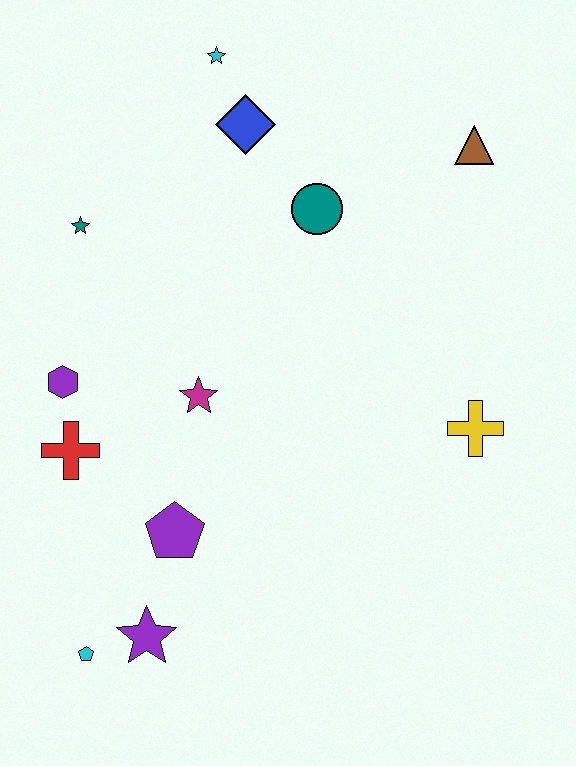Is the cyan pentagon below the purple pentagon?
Yes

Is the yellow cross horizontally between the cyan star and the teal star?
No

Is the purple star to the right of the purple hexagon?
Yes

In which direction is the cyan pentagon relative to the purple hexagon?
The cyan pentagon is below the purple hexagon.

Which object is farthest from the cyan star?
The cyan pentagon is farthest from the cyan star.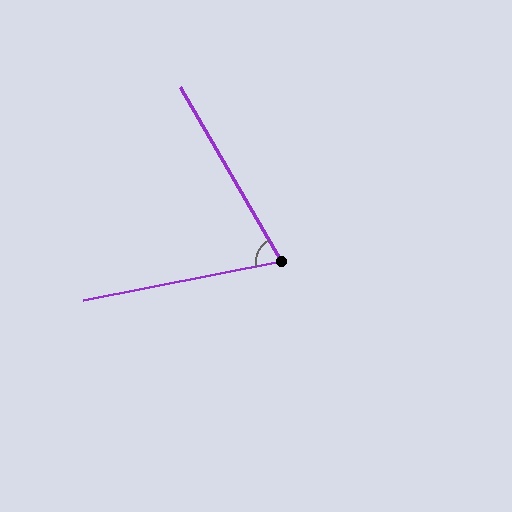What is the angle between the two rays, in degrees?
Approximately 71 degrees.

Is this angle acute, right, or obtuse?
It is acute.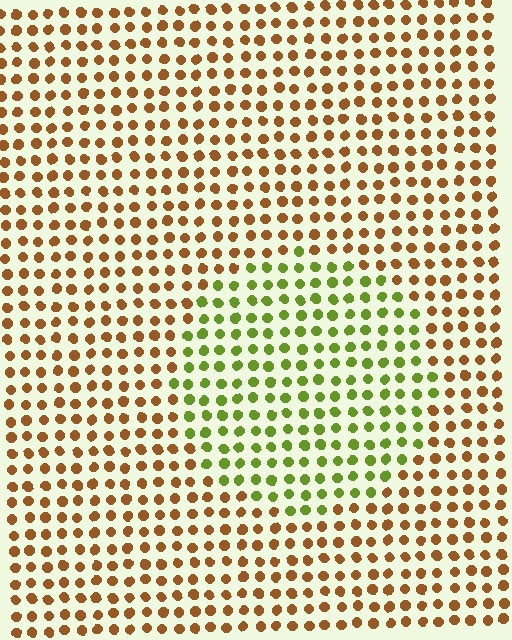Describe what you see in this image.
The image is filled with small brown elements in a uniform arrangement. A circle-shaped region is visible where the elements are tinted to a slightly different hue, forming a subtle color boundary.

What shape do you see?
I see a circle.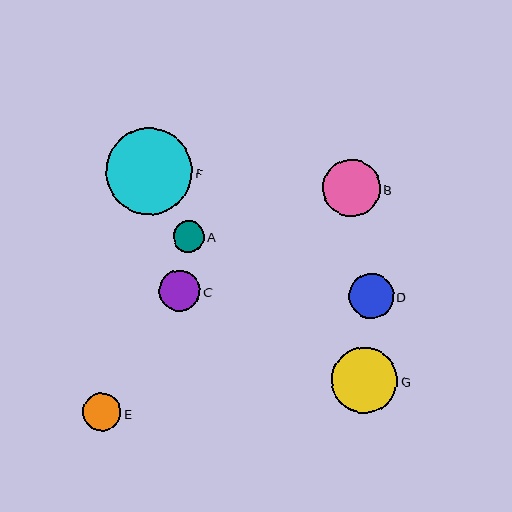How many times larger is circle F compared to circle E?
Circle F is approximately 2.3 times the size of circle E.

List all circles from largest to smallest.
From largest to smallest: F, G, B, D, C, E, A.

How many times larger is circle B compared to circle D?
Circle B is approximately 1.3 times the size of circle D.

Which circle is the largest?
Circle F is the largest with a size of approximately 86 pixels.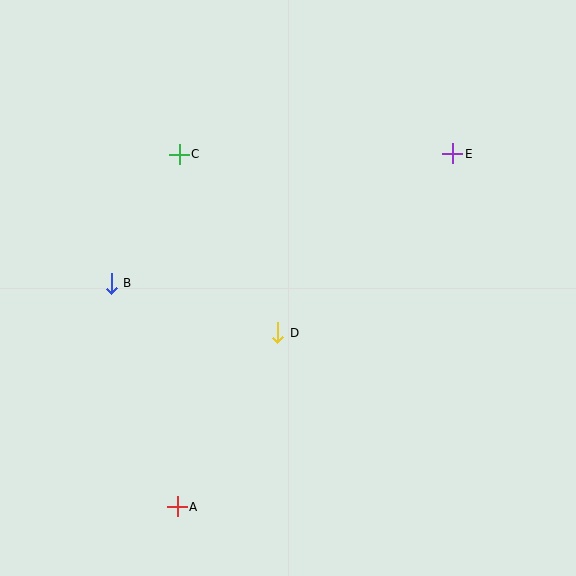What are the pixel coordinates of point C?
Point C is at (179, 154).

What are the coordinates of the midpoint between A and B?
The midpoint between A and B is at (144, 395).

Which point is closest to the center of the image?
Point D at (278, 333) is closest to the center.